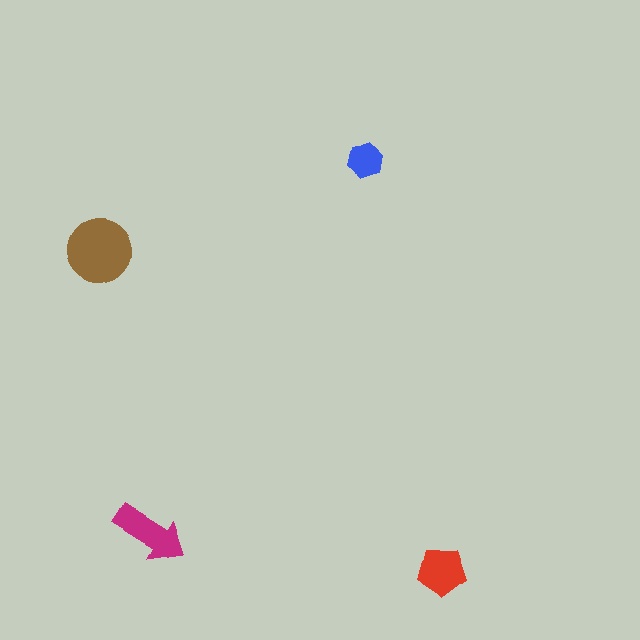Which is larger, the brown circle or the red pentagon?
The brown circle.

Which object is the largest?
The brown circle.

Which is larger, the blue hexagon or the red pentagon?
The red pentagon.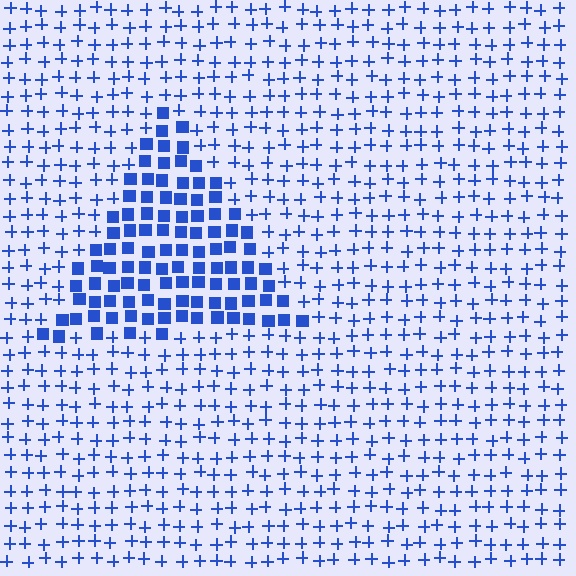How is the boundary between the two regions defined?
The boundary is defined by a change in element shape: squares inside vs. plus signs outside. All elements share the same color and spacing.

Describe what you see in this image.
The image is filled with small blue elements arranged in a uniform grid. A triangle-shaped region contains squares, while the surrounding area contains plus signs. The boundary is defined purely by the change in element shape.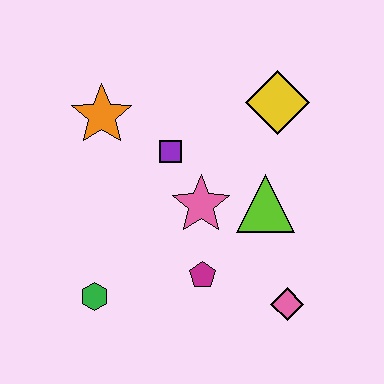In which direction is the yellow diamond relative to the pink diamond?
The yellow diamond is above the pink diamond.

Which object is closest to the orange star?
The purple square is closest to the orange star.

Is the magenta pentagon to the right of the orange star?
Yes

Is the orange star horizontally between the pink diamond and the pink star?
No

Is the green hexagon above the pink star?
No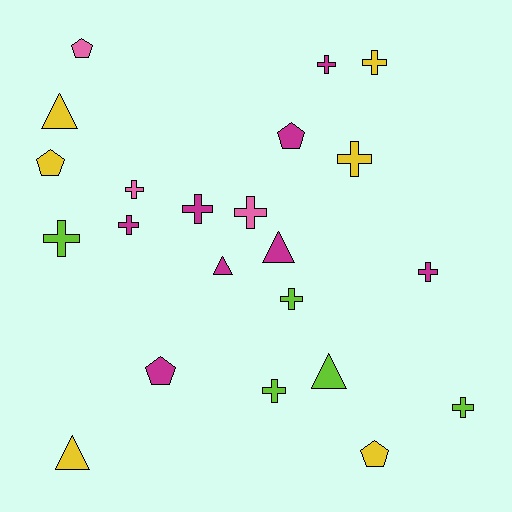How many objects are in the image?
There are 22 objects.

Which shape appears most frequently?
Cross, with 12 objects.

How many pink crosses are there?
There are 2 pink crosses.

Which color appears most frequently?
Magenta, with 8 objects.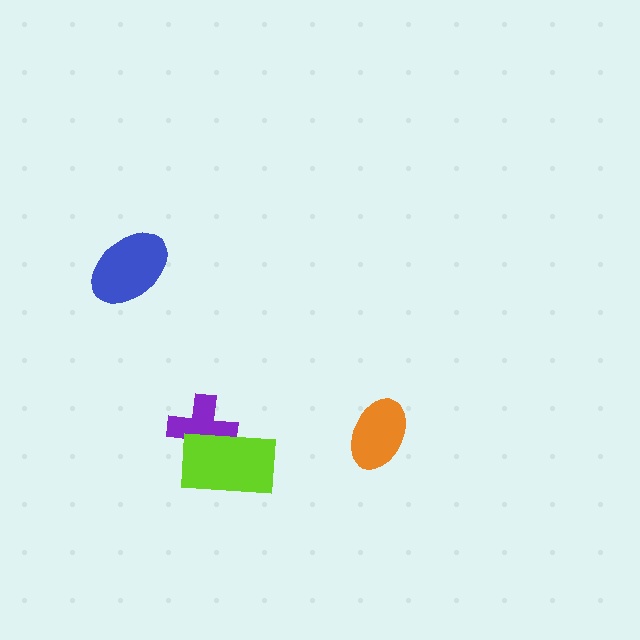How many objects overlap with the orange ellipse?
0 objects overlap with the orange ellipse.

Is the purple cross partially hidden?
Yes, it is partially covered by another shape.